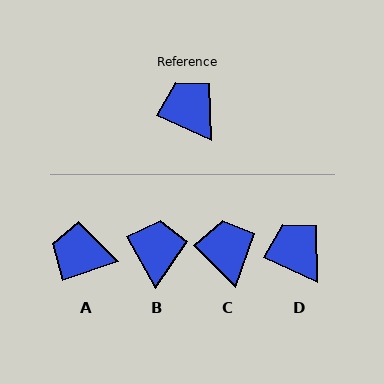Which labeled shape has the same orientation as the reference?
D.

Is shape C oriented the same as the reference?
No, it is off by about 20 degrees.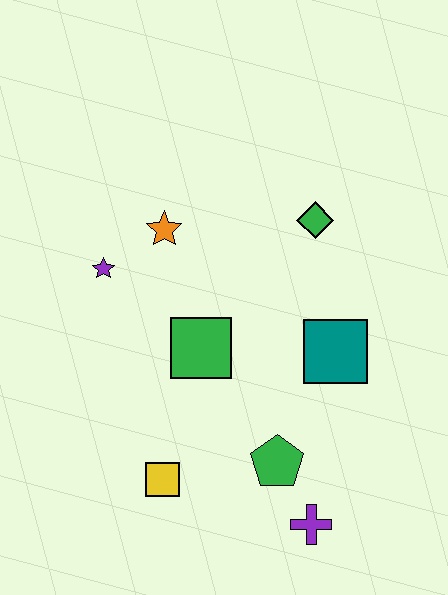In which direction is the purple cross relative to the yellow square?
The purple cross is to the right of the yellow square.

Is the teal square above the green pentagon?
Yes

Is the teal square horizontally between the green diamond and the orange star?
No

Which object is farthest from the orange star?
The purple cross is farthest from the orange star.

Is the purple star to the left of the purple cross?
Yes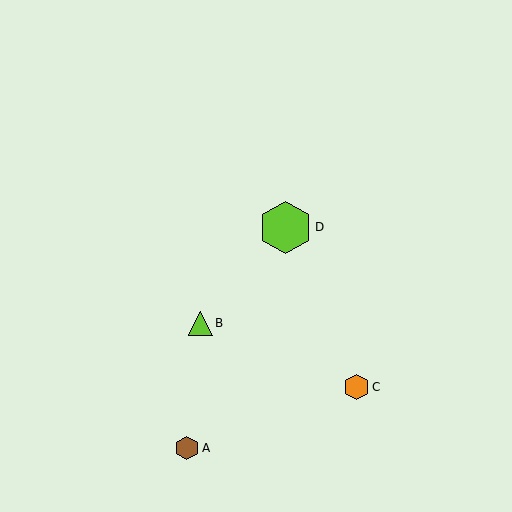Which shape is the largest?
The lime hexagon (labeled D) is the largest.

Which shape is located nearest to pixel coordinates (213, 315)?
The lime triangle (labeled B) at (200, 323) is nearest to that location.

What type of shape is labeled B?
Shape B is a lime triangle.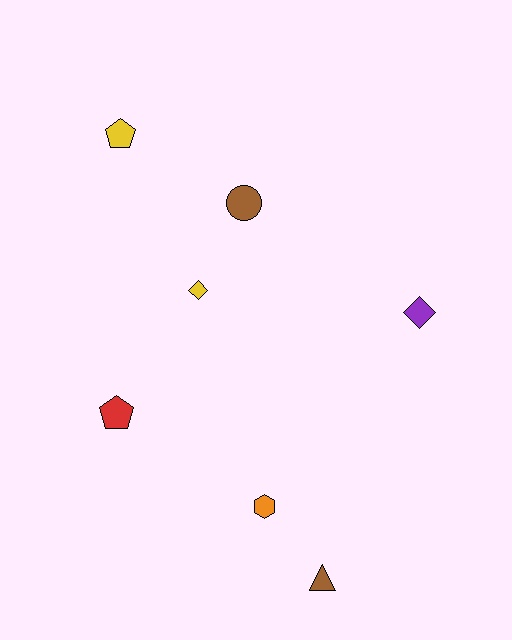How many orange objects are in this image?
There is 1 orange object.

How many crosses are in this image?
There are no crosses.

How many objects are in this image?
There are 7 objects.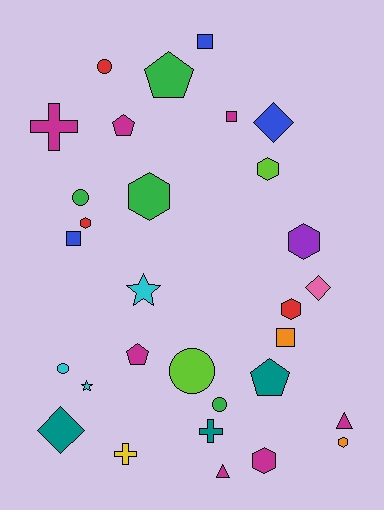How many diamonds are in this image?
There are 3 diamonds.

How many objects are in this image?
There are 30 objects.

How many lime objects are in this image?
There are 2 lime objects.